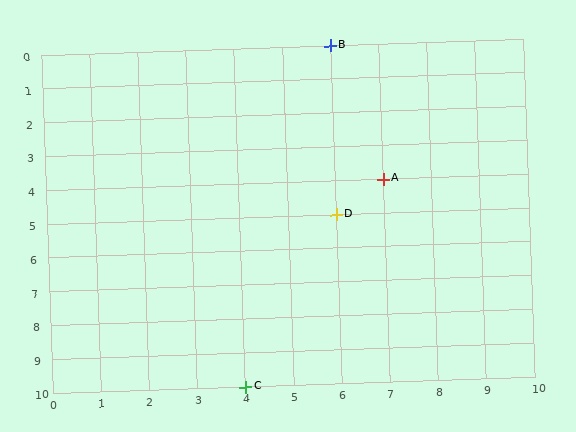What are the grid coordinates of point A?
Point A is at grid coordinates (7, 4).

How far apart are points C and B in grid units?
Points C and B are 2 columns and 10 rows apart (about 10.2 grid units diagonally).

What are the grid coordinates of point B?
Point B is at grid coordinates (6, 0).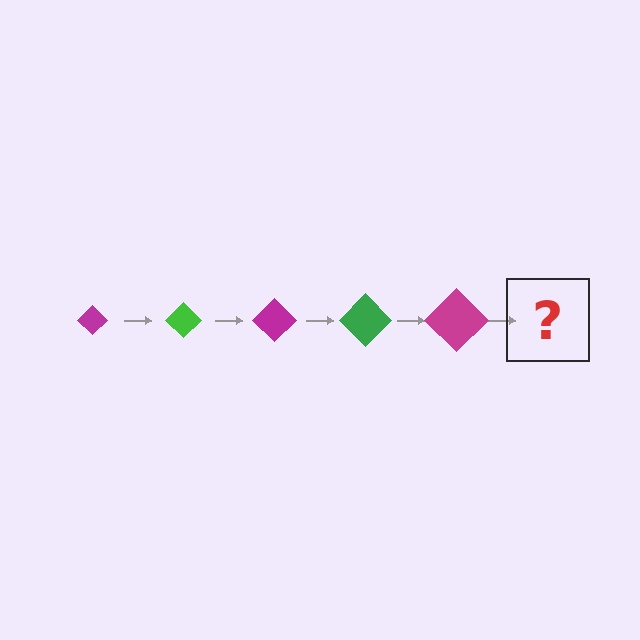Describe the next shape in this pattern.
It should be a green diamond, larger than the previous one.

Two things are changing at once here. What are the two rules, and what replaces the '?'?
The two rules are that the diamond grows larger each step and the color cycles through magenta and green. The '?' should be a green diamond, larger than the previous one.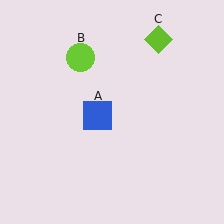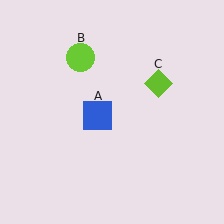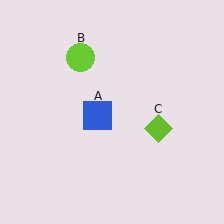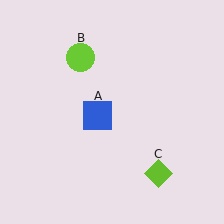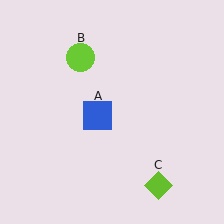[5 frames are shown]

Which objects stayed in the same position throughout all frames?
Blue square (object A) and lime circle (object B) remained stationary.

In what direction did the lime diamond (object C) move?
The lime diamond (object C) moved down.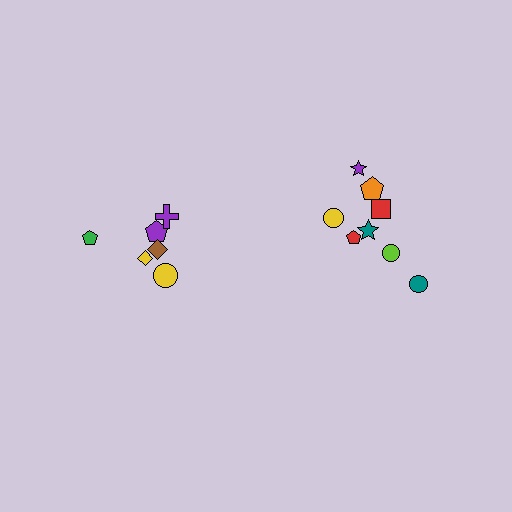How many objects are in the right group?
There are 8 objects.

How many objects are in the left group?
There are 6 objects.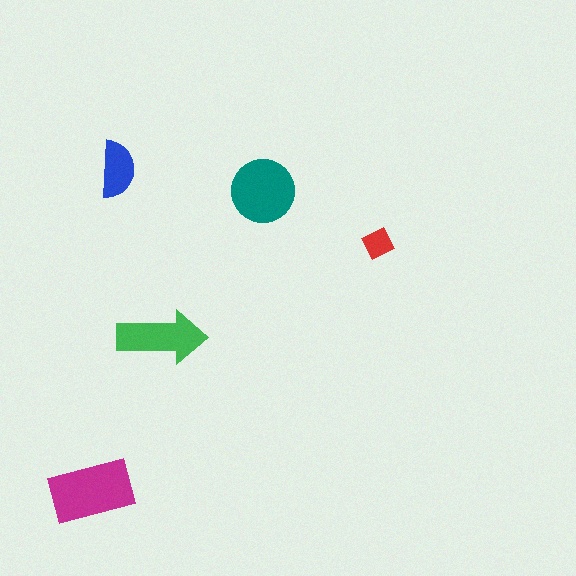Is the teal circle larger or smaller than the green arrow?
Larger.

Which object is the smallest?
The red diamond.